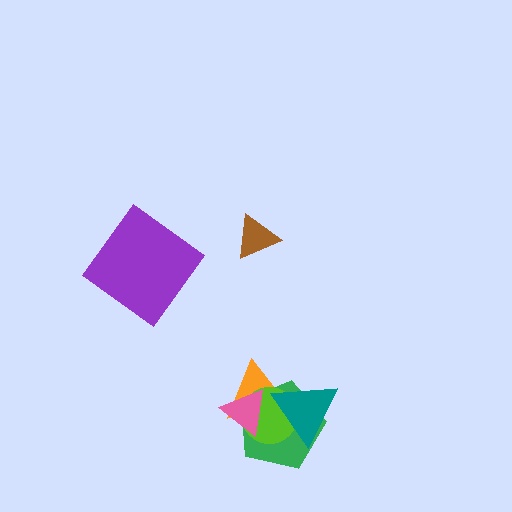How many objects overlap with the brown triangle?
0 objects overlap with the brown triangle.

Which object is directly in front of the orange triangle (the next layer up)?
The green pentagon is directly in front of the orange triangle.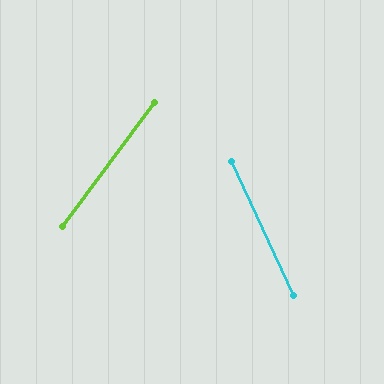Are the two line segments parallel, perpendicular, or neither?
Neither parallel nor perpendicular — they differ by about 62°.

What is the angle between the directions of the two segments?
Approximately 62 degrees.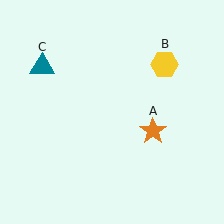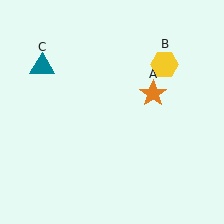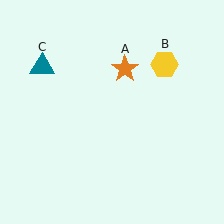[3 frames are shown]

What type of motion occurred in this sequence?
The orange star (object A) rotated counterclockwise around the center of the scene.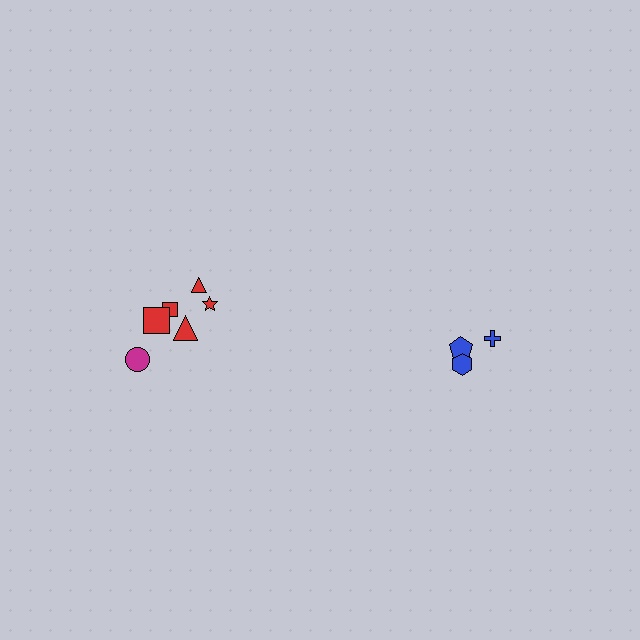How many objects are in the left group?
There are 6 objects.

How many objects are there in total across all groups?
There are 9 objects.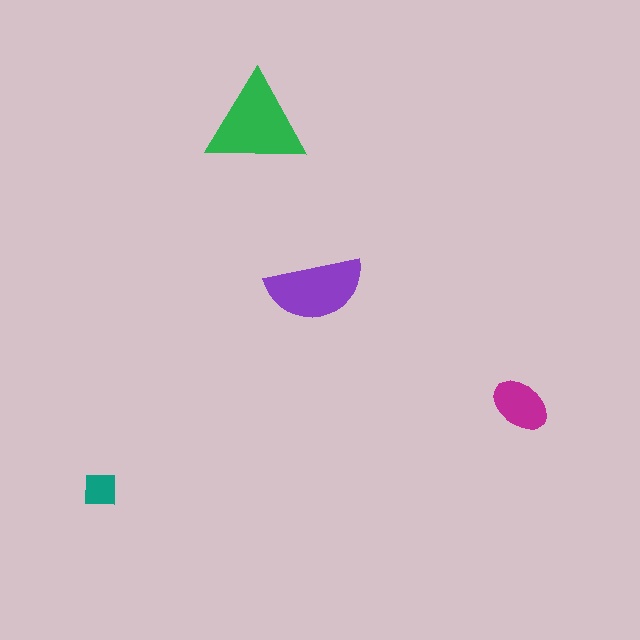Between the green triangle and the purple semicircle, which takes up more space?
The green triangle.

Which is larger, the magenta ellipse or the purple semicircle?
The purple semicircle.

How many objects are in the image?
There are 4 objects in the image.